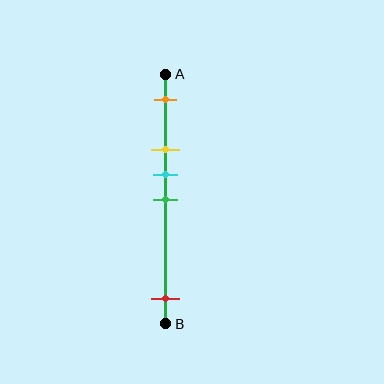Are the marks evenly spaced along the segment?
No, the marks are not evenly spaced.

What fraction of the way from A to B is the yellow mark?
The yellow mark is approximately 30% (0.3) of the way from A to B.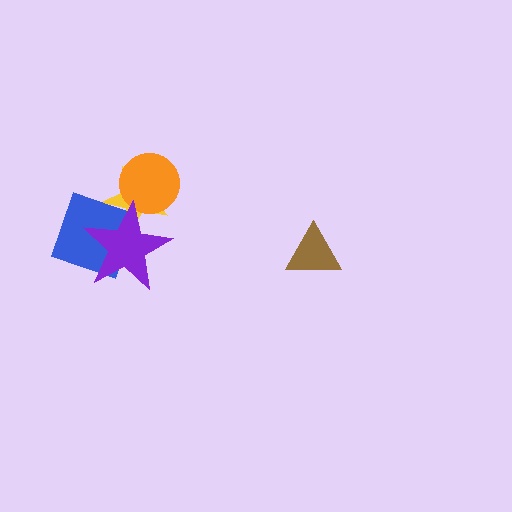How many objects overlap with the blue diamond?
2 objects overlap with the blue diamond.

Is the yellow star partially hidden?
Yes, it is partially covered by another shape.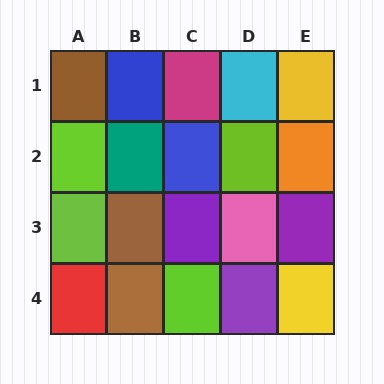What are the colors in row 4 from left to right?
Red, brown, lime, purple, yellow.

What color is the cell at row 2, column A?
Lime.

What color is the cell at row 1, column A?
Brown.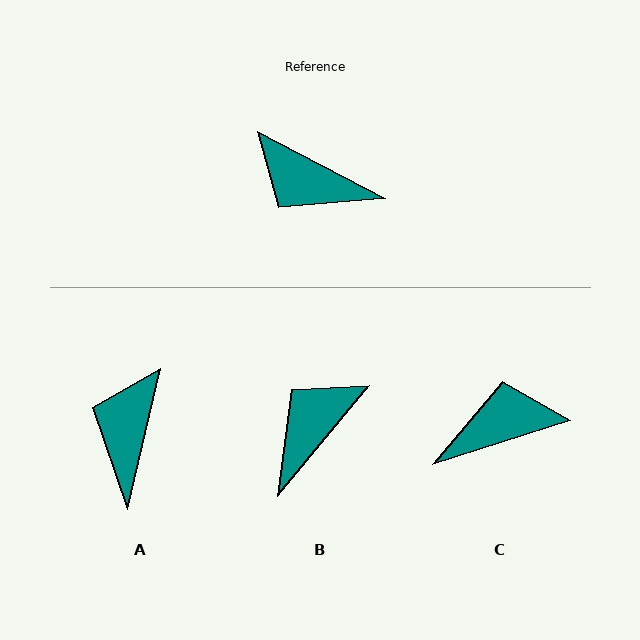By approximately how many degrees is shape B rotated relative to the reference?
Approximately 102 degrees clockwise.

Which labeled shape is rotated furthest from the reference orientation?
C, about 135 degrees away.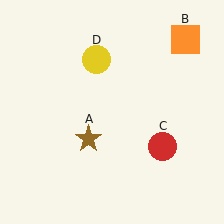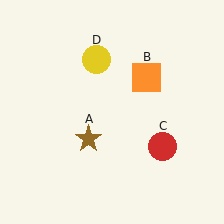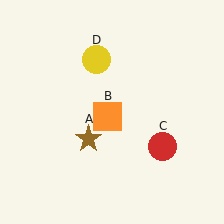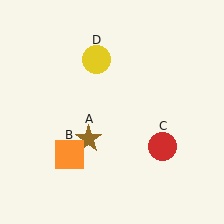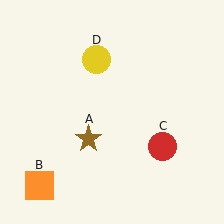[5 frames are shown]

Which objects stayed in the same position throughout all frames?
Brown star (object A) and red circle (object C) and yellow circle (object D) remained stationary.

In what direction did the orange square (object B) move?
The orange square (object B) moved down and to the left.